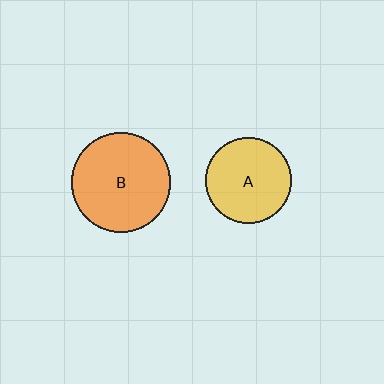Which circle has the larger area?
Circle B (orange).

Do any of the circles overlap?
No, none of the circles overlap.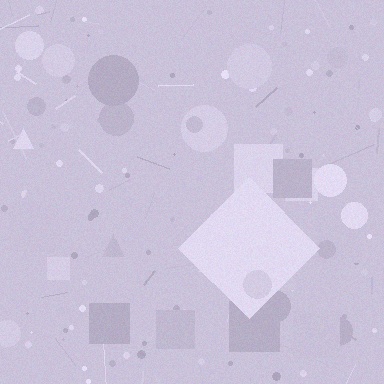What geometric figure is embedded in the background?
A diamond is embedded in the background.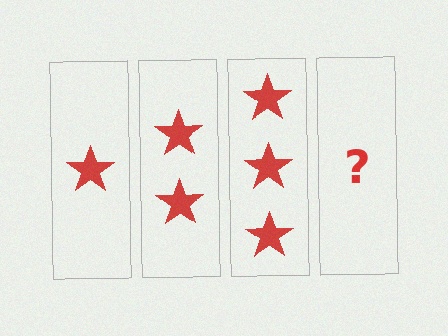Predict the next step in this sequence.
The next step is 4 stars.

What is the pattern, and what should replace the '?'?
The pattern is that each step adds one more star. The '?' should be 4 stars.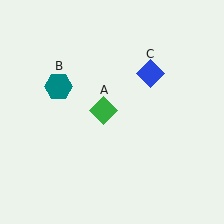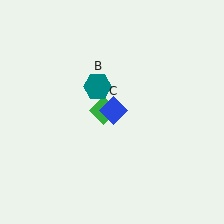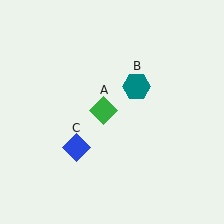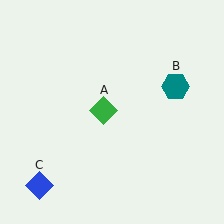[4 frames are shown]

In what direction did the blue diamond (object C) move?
The blue diamond (object C) moved down and to the left.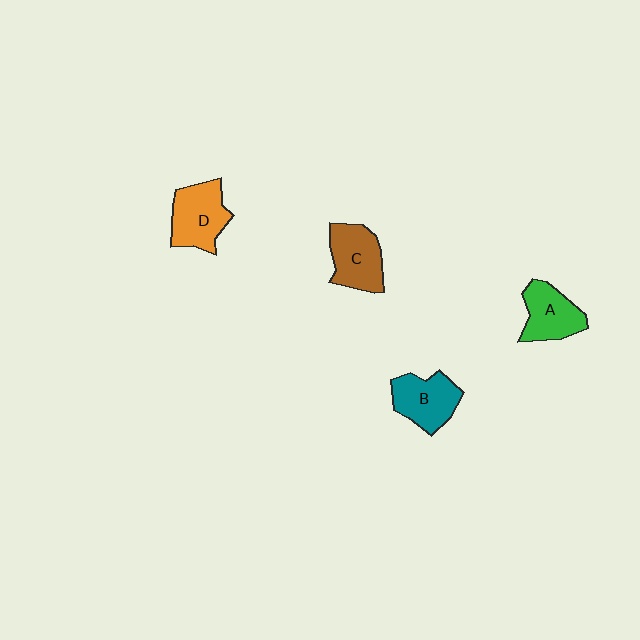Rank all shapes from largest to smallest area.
From largest to smallest: D (orange), C (brown), B (teal), A (green).